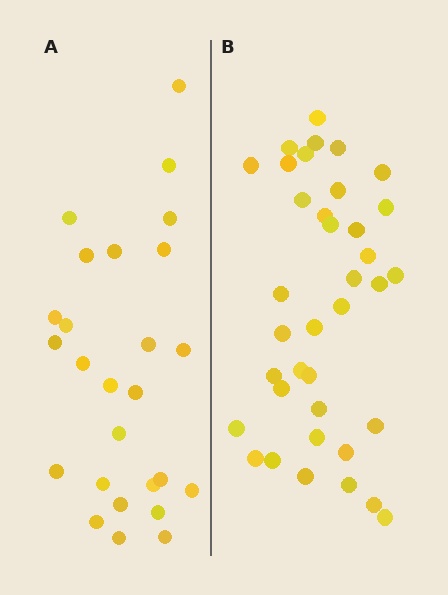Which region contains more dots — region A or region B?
Region B (the right region) has more dots.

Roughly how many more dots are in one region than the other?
Region B has roughly 12 or so more dots than region A.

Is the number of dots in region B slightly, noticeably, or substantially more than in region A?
Region B has noticeably more, but not dramatically so. The ratio is roughly 1.4 to 1.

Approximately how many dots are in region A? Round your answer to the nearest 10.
About 30 dots. (The exact count is 26, which rounds to 30.)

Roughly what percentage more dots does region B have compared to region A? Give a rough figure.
About 40% more.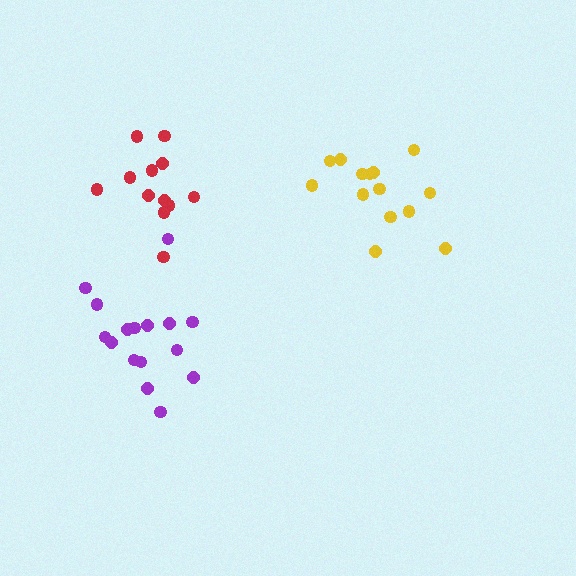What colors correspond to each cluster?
The clusters are colored: purple, yellow, red.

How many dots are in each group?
Group 1: 16 dots, Group 2: 14 dots, Group 3: 12 dots (42 total).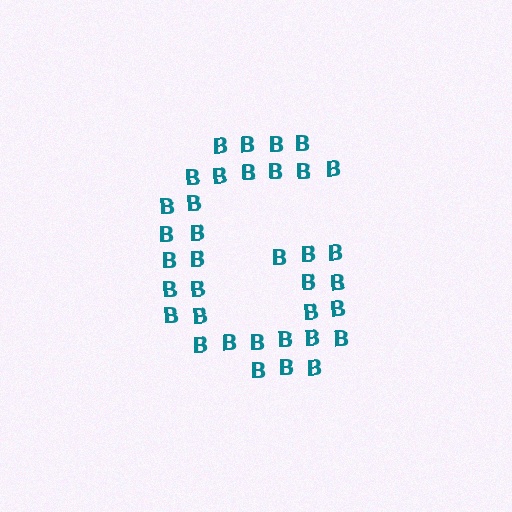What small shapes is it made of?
It is made of small letter B's.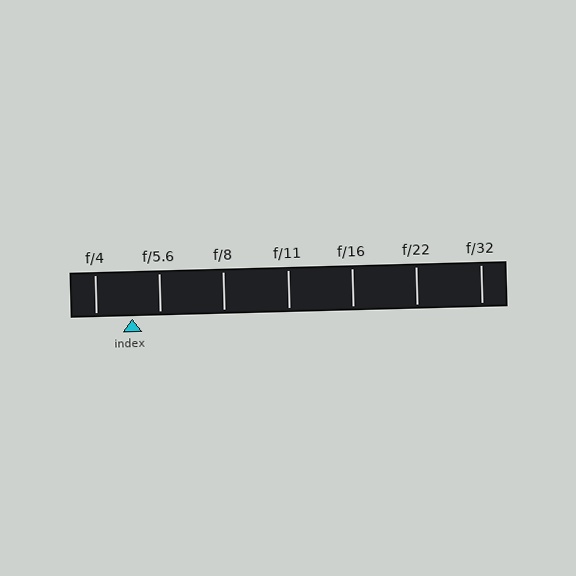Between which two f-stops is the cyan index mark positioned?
The index mark is between f/4 and f/5.6.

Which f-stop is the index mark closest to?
The index mark is closest to f/5.6.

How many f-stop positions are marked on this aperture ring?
There are 7 f-stop positions marked.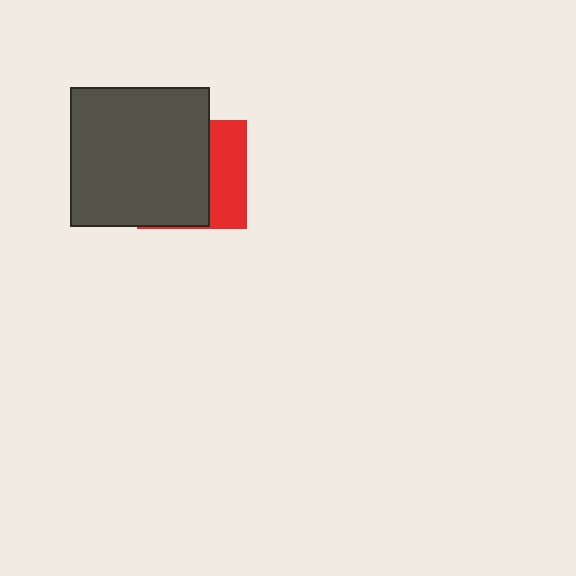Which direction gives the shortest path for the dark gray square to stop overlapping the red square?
Moving left gives the shortest separation.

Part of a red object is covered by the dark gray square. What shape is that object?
It is a square.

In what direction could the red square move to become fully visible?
The red square could move right. That would shift it out from behind the dark gray square entirely.